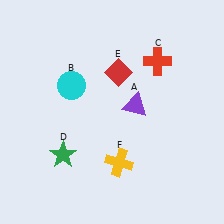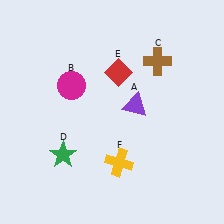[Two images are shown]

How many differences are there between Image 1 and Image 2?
There are 2 differences between the two images.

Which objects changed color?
B changed from cyan to magenta. C changed from red to brown.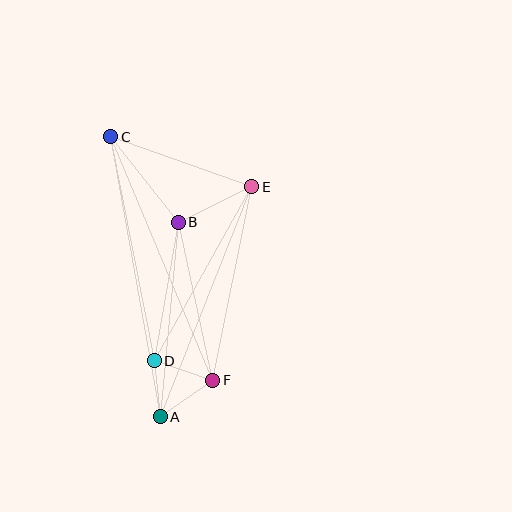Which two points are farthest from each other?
Points A and C are farthest from each other.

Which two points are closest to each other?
Points A and D are closest to each other.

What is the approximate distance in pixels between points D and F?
The distance between D and F is approximately 62 pixels.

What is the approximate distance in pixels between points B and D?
The distance between B and D is approximately 140 pixels.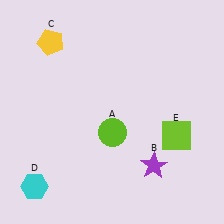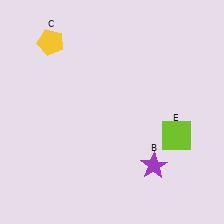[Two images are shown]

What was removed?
The lime circle (A), the cyan hexagon (D) were removed in Image 2.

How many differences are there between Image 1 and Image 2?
There are 2 differences between the two images.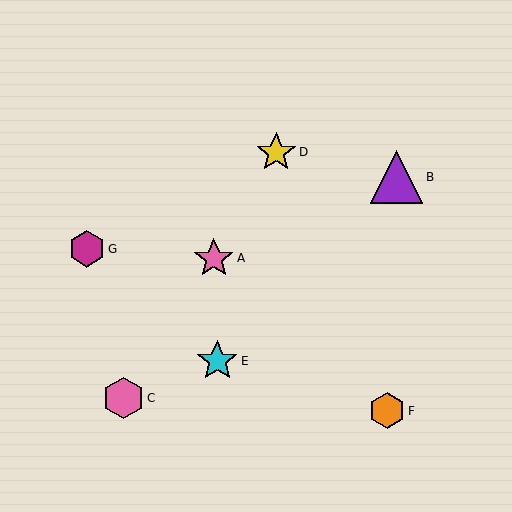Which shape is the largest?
The purple triangle (labeled B) is the largest.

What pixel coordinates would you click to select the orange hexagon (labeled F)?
Click at (387, 411) to select the orange hexagon F.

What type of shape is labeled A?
Shape A is a pink star.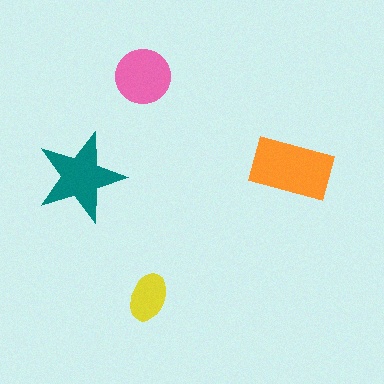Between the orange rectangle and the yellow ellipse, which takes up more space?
The orange rectangle.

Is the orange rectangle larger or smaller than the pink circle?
Larger.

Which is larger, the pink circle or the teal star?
The teal star.